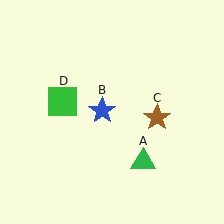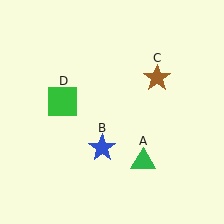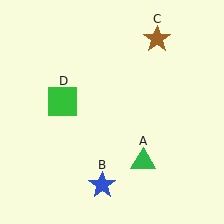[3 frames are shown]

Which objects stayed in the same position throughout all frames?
Green triangle (object A) and green square (object D) remained stationary.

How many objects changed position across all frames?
2 objects changed position: blue star (object B), brown star (object C).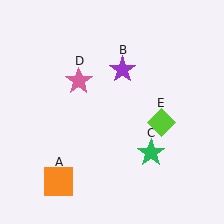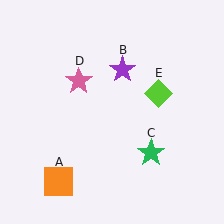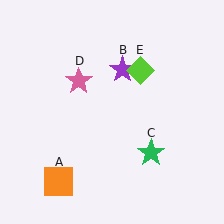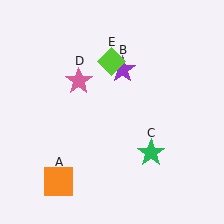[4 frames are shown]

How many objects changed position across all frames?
1 object changed position: lime diamond (object E).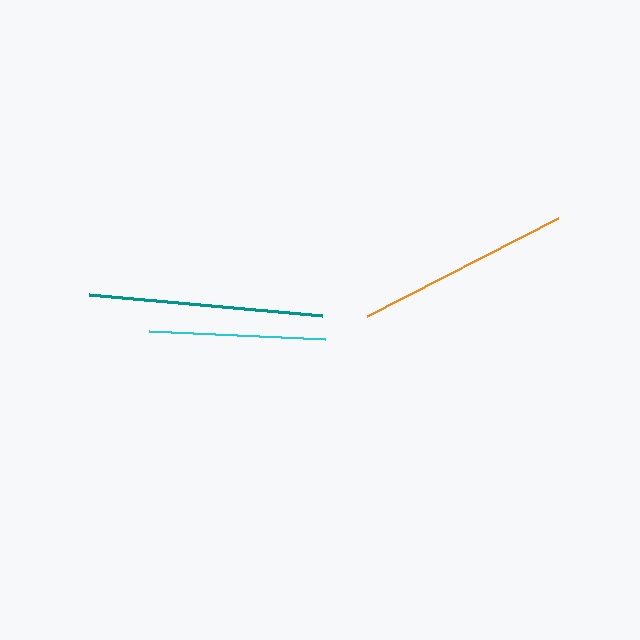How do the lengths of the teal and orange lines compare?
The teal and orange lines are approximately the same length.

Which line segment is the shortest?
The cyan line is the shortest at approximately 176 pixels.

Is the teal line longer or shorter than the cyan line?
The teal line is longer than the cyan line.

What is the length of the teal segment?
The teal segment is approximately 233 pixels long.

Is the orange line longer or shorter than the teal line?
The teal line is longer than the orange line.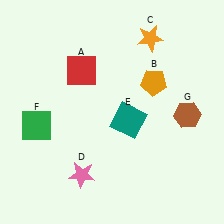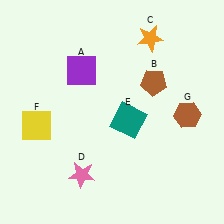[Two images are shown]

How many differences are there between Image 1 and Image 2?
There are 3 differences between the two images.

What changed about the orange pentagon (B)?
In Image 1, B is orange. In Image 2, it changed to brown.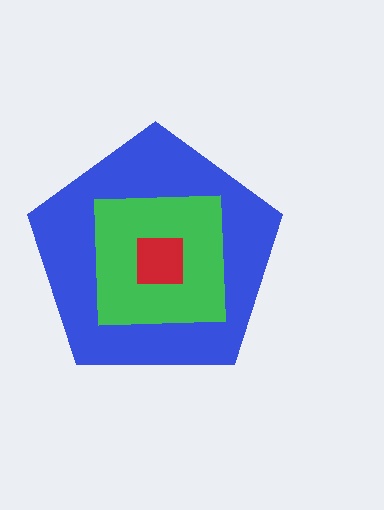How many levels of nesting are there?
3.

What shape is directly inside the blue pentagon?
The green square.